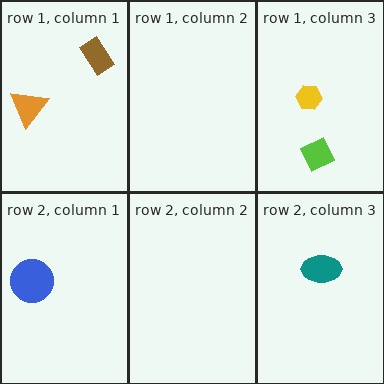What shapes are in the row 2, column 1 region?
The blue circle.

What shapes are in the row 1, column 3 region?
The lime diamond, the yellow hexagon.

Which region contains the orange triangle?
The row 1, column 1 region.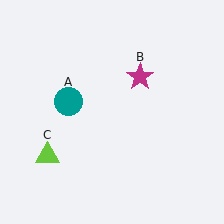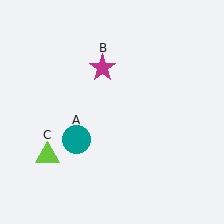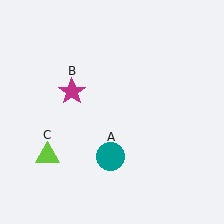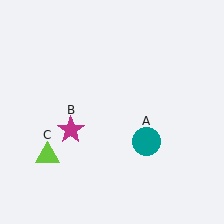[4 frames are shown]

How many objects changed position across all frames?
2 objects changed position: teal circle (object A), magenta star (object B).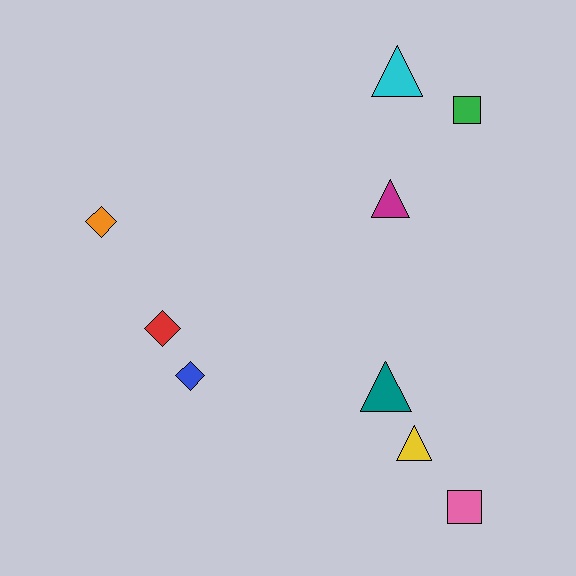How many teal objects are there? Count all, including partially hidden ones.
There is 1 teal object.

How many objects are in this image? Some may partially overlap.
There are 9 objects.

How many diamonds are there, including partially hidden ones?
There are 3 diamonds.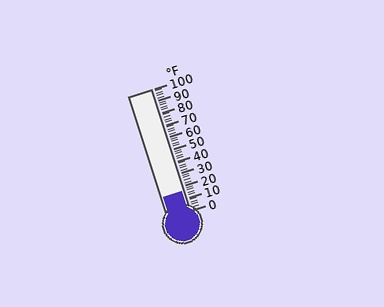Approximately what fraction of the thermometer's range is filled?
The thermometer is filled to approximately 15% of its range.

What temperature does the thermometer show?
The thermometer shows approximately 16°F.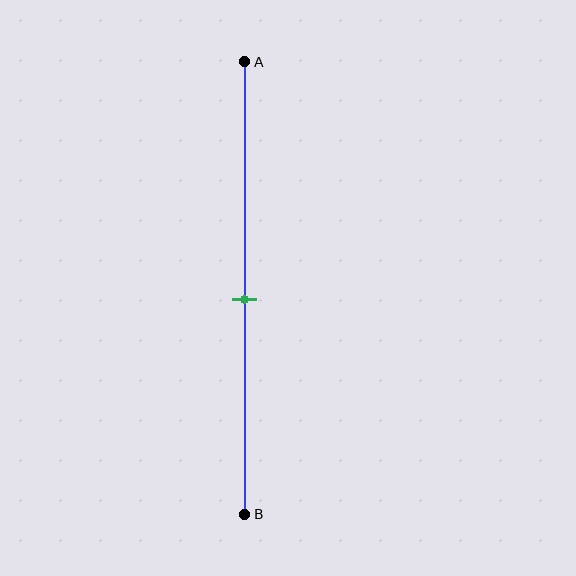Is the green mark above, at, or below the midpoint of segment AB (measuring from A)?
The green mark is approximately at the midpoint of segment AB.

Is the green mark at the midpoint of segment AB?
Yes, the mark is approximately at the midpoint.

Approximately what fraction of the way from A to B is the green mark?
The green mark is approximately 50% of the way from A to B.